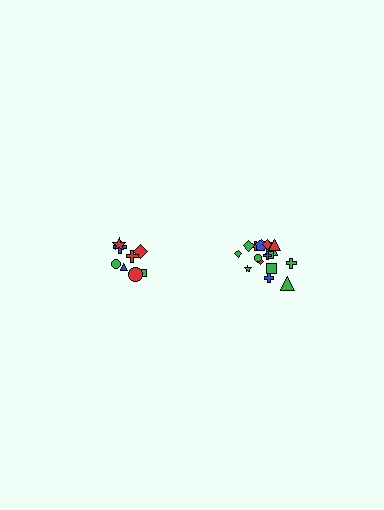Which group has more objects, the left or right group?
The right group.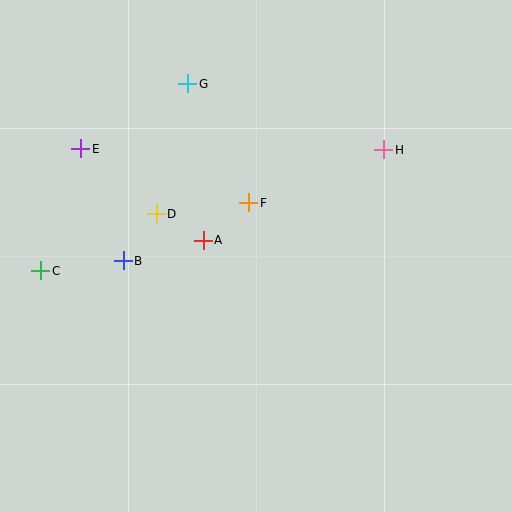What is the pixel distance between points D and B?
The distance between D and B is 57 pixels.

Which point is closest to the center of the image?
Point F at (249, 203) is closest to the center.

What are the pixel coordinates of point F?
Point F is at (249, 203).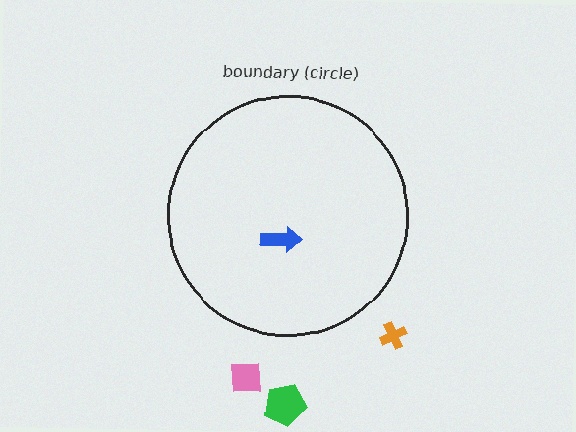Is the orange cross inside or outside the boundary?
Outside.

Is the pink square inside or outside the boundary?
Outside.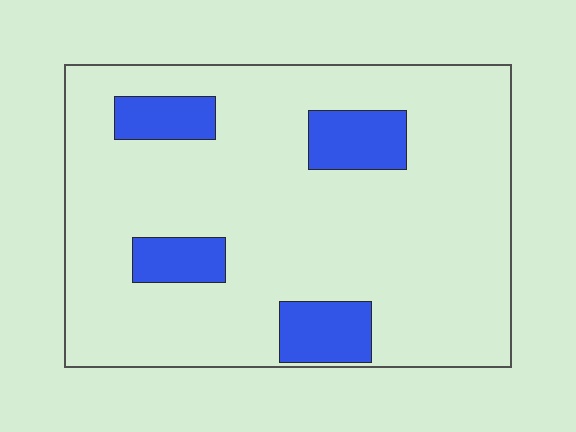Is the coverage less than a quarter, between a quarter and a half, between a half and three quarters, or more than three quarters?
Less than a quarter.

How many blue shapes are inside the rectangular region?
4.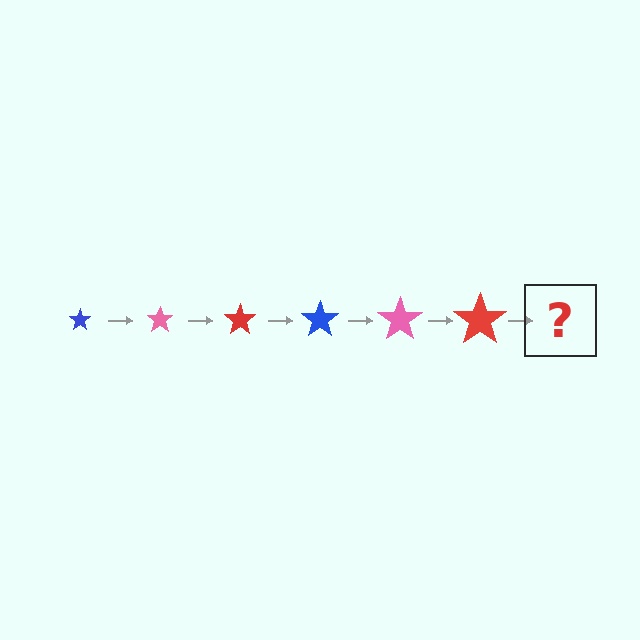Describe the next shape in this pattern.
It should be a blue star, larger than the previous one.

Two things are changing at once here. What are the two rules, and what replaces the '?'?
The two rules are that the star grows larger each step and the color cycles through blue, pink, and red. The '?' should be a blue star, larger than the previous one.